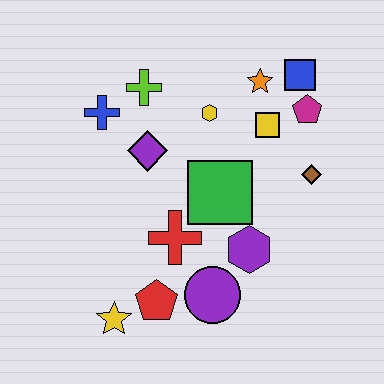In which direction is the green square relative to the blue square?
The green square is below the blue square.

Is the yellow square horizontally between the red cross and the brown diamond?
Yes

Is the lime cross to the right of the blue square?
No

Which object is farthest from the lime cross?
The yellow star is farthest from the lime cross.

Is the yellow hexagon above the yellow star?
Yes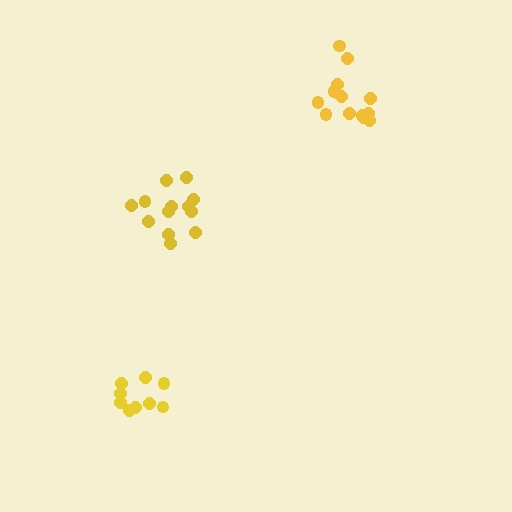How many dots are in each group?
Group 1: 9 dots, Group 2: 13 dots, Group 3: 13 dots (35 total).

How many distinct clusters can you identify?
There are 3 distinct clusters.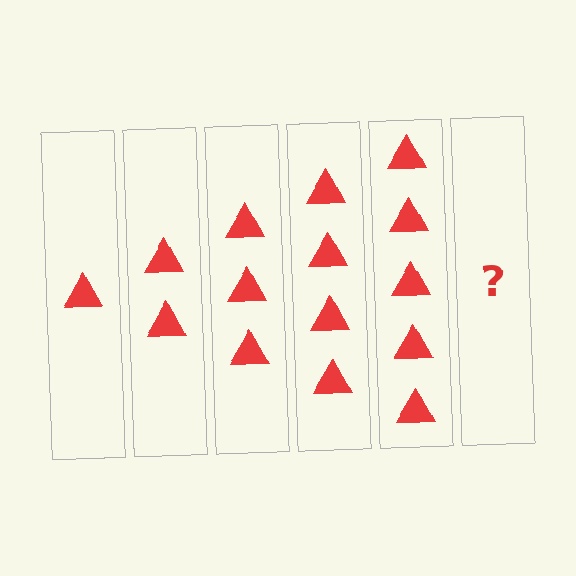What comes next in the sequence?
The next element should be 6 triangles.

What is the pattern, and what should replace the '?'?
The pattern is that each step adds one more triangle. The '?' should be 6 triangles.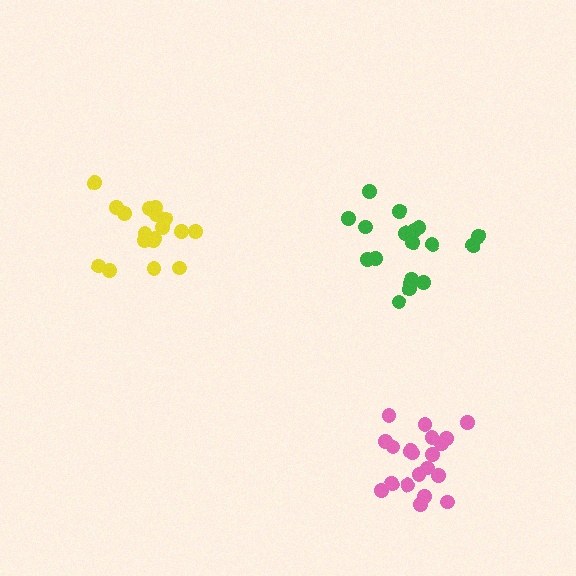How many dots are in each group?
Group 1: 20 dots, Group 2: 18 dots, Group 3: 18 dots (56 total).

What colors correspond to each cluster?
The clusters are colored: pink, yellow, green.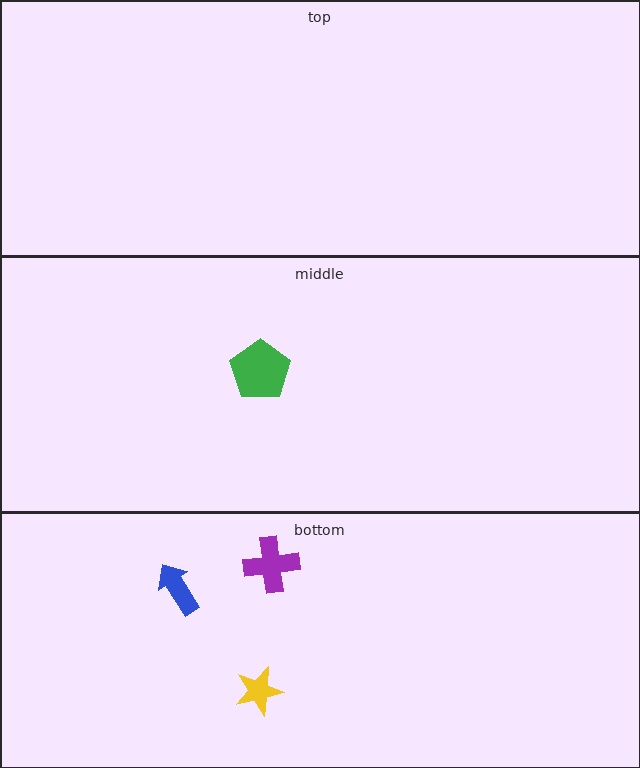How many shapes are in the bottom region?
3.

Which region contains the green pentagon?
The middle region.